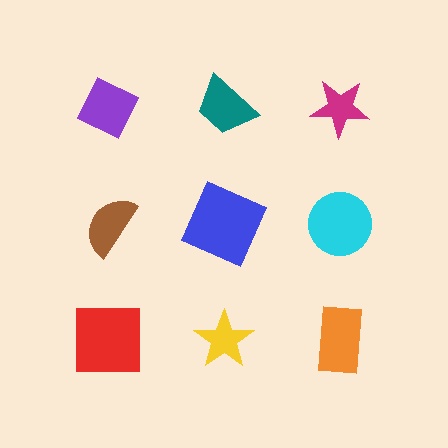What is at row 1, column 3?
A magenta star.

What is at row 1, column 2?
A teal trapezoid.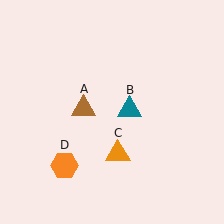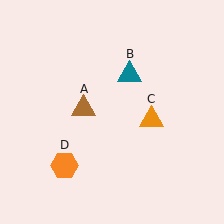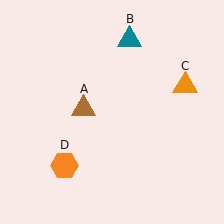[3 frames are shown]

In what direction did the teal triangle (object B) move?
The teal triangle (object B) moved up.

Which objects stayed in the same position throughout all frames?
Brown triangle (object A) and orange hexagon (object D) remained stationary.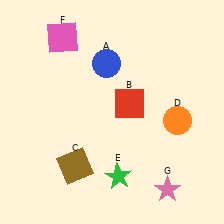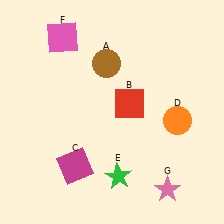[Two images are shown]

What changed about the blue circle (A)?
In Image 1, A is blue. In Image 2, it changed to brown.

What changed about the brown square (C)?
In Image 1, C is brown. In Image 2, it changed to magenta.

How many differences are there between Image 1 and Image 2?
There are 2 differences between the two images.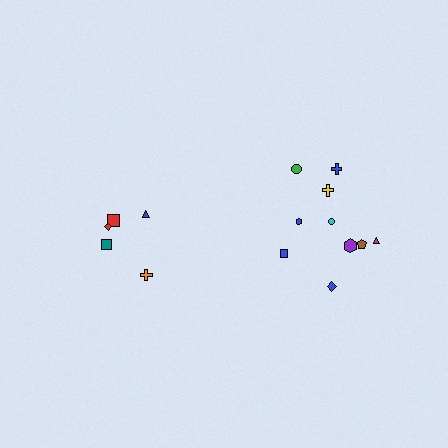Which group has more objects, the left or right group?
The right group.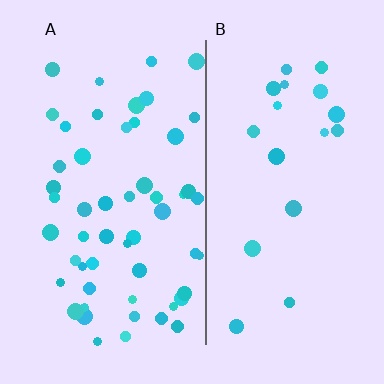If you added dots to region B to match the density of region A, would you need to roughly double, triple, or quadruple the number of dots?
Approximately triple.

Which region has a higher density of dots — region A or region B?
A (the left).